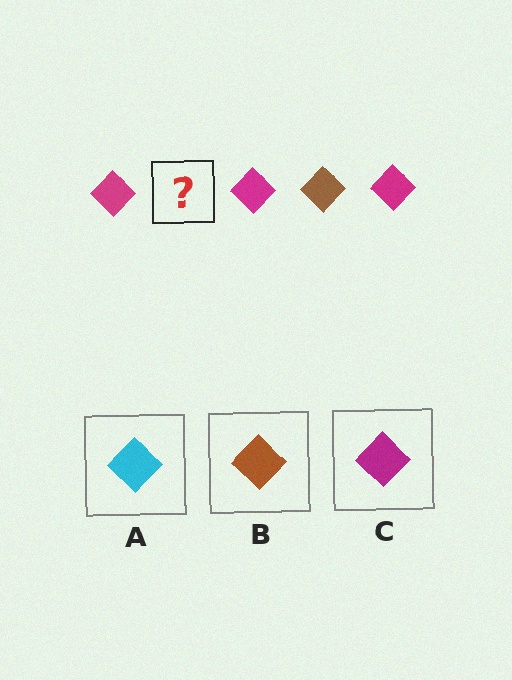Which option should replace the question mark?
Option B.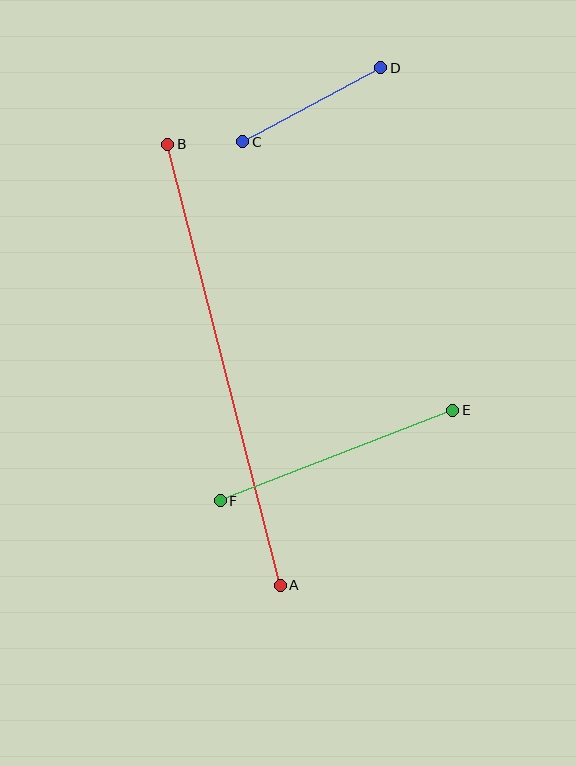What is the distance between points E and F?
The distance is approximately 250 pixels.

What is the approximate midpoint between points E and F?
The midpoint is at approximately (336, 455) pixels.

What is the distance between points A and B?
The distance is approximately 455 pixels.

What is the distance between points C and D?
The distance is approximately 157 pixels.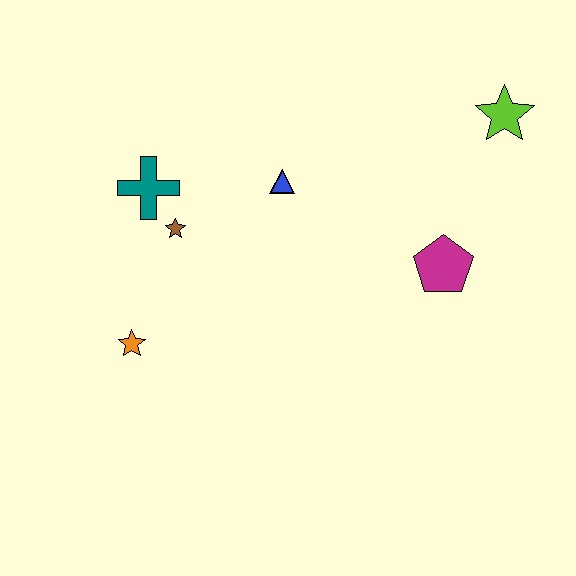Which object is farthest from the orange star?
The lime star is farthest from the orange star.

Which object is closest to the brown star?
The teal cross is closest to the brown star.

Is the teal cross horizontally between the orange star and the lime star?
Yes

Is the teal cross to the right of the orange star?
Yes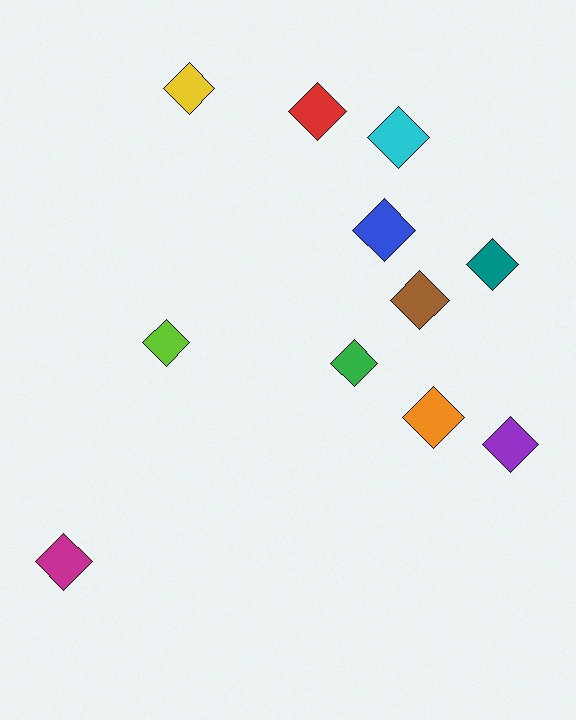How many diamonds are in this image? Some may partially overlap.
There are 11 diamonds.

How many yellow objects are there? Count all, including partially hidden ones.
There is 1 yellow object.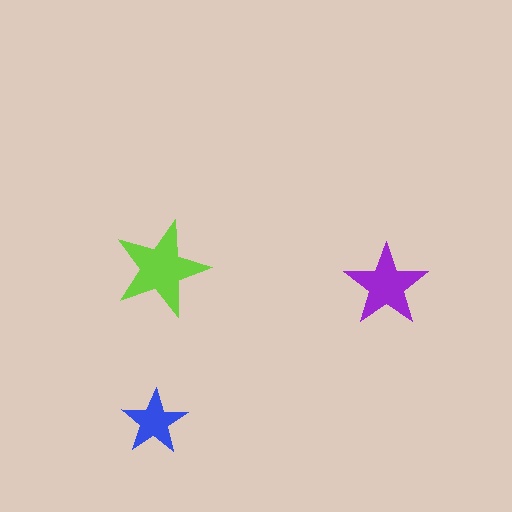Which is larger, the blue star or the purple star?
The purple one.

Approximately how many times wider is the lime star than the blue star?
About 1.5 times wider.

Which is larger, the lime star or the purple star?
The lime one.